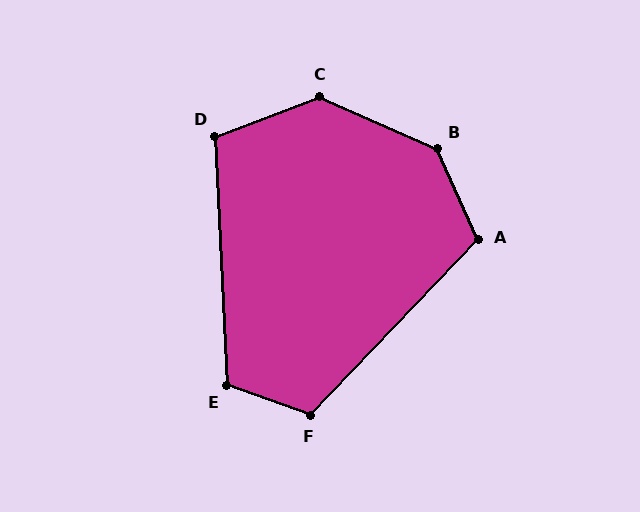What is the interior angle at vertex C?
Approximately 135 degrees (obtuse).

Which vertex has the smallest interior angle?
D, at approximately 108 degrees.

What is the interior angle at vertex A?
Approximately 112 degrees (obtuse).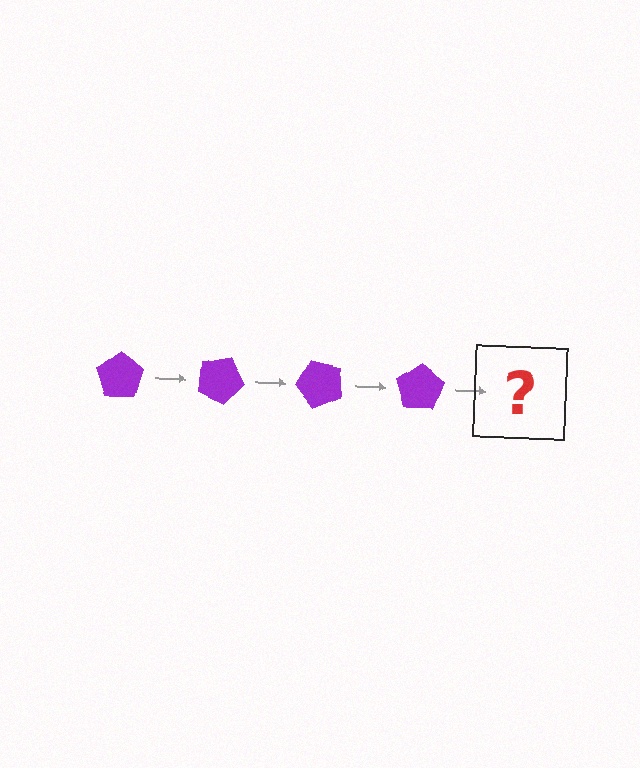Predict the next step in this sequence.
The next step is a purple pentagon rotated 100 degrees.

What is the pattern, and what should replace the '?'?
The pattern is that the pentagon rotates 25 degrees each step. The '?' should be a purple pentagon rotated 100 degrees.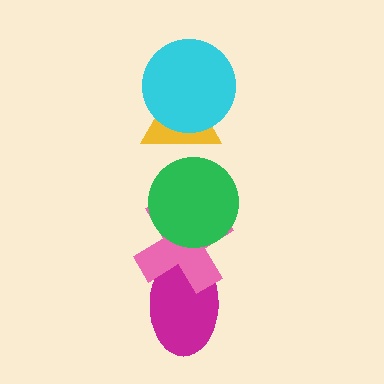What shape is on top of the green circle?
The yellow triangle is on top of the green circle.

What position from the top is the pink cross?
The pink cross is 4th from the top.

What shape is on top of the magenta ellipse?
The pink cross is on top of the magenta ellipse.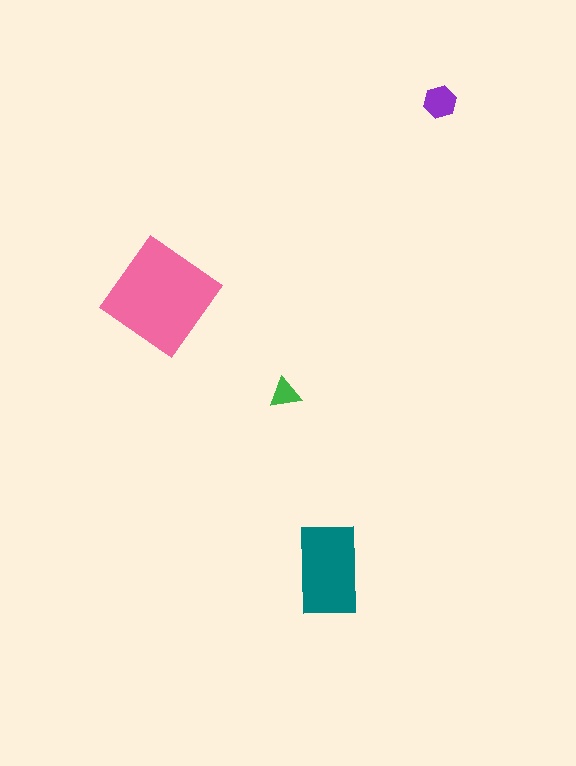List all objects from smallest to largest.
The green triangle, the purple hexagon, the teal rectangle, the pink diamond.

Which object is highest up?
The purple hexagon is topmost.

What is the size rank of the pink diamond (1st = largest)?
1st.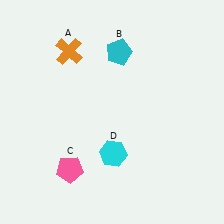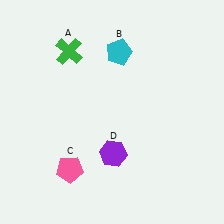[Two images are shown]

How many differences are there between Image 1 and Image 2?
There are 2 differences between the two images.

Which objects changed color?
A changed from orange to green. D changed from cyan to purple.